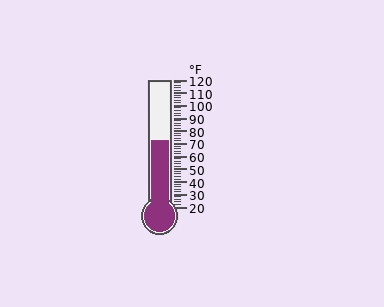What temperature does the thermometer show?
The thermometer shows approximately 72°F.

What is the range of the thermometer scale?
The thermometer scale ranges from 20°F to 120°F.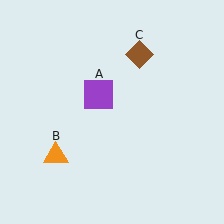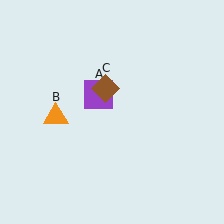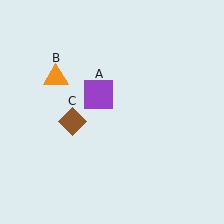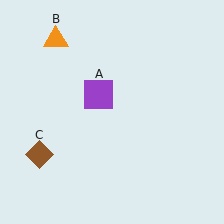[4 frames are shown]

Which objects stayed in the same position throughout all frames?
Purple square (object A) remained stationary.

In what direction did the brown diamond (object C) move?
The brown diamond (object C) moved down and to the left.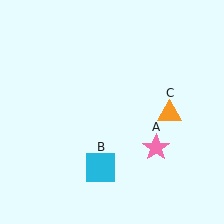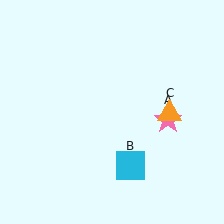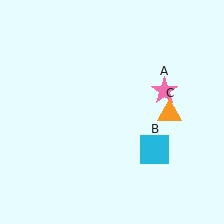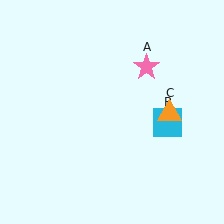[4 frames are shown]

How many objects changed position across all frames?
2 objects changed position: pink star (object A), cyan square (object B).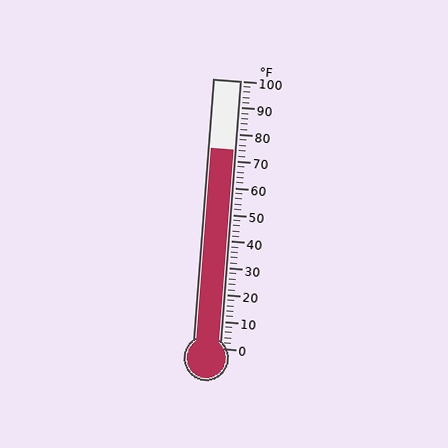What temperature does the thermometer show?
The thermometer shows approximately 74°F.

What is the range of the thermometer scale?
The thermometer scale ranges from 0°F to 100°F.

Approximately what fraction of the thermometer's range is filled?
The thermometer is filled to approximately 75% of its range.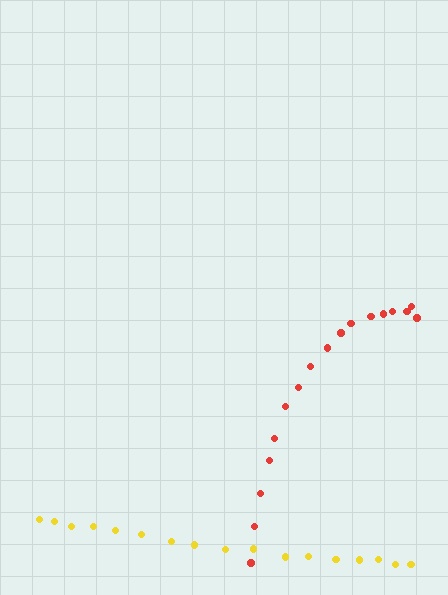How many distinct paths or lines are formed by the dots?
There are 2 distinct paths.